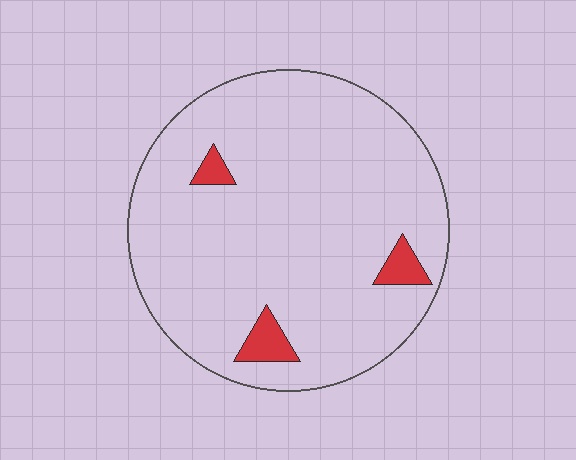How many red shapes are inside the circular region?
3.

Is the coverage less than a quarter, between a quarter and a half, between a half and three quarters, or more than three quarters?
Less than a quarter.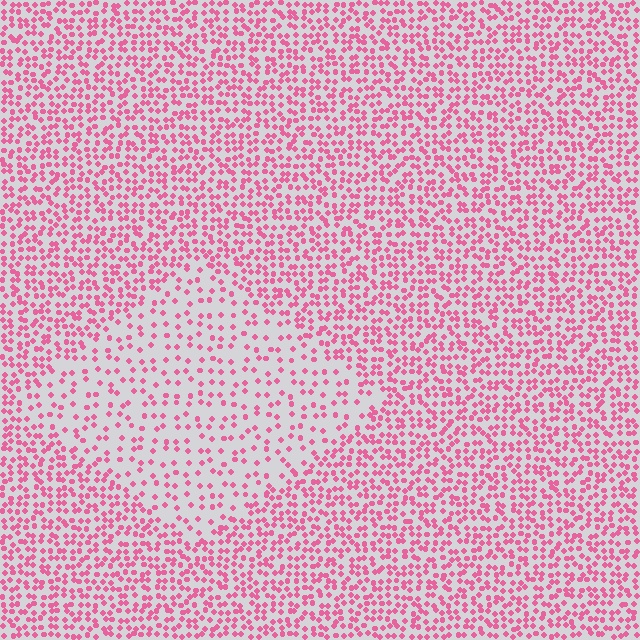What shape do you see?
I see a diamond.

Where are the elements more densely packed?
The elements are more densely packed outside the diamond boundary.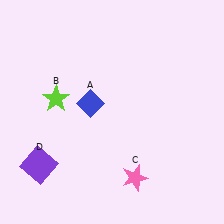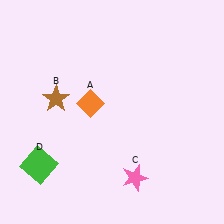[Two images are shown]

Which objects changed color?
A changed from blue to orange. B changed from lime to brown. D changed from purple to green.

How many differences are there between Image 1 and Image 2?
There are 3 differences between the two images.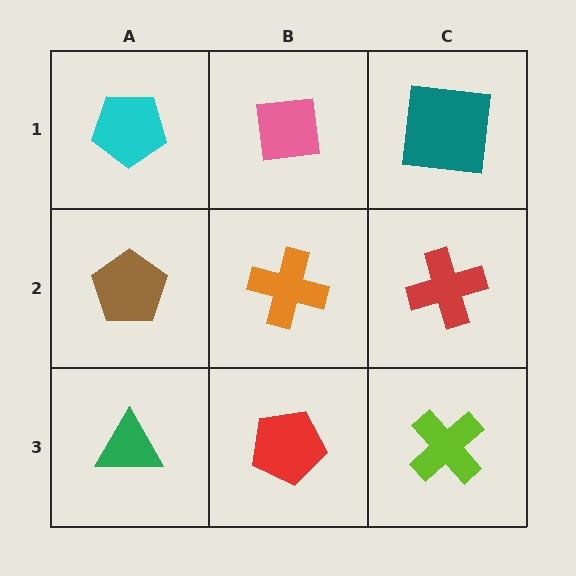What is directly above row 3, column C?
A red cross.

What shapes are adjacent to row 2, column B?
A pink square (row 1, column B), a red pentagon (row 3, column B), a brown pentagon (row 2, column A), a red cross (row 2, column C).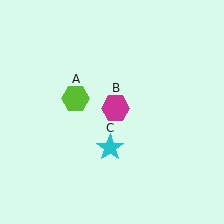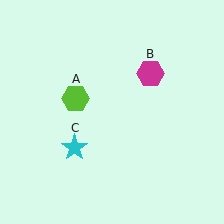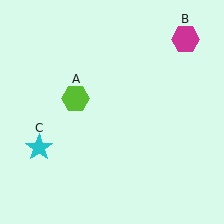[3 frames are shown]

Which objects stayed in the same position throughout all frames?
Lime hexagon (object A) remained stationary.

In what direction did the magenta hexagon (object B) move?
The magenta hexagon (object B) moved up and to the right.